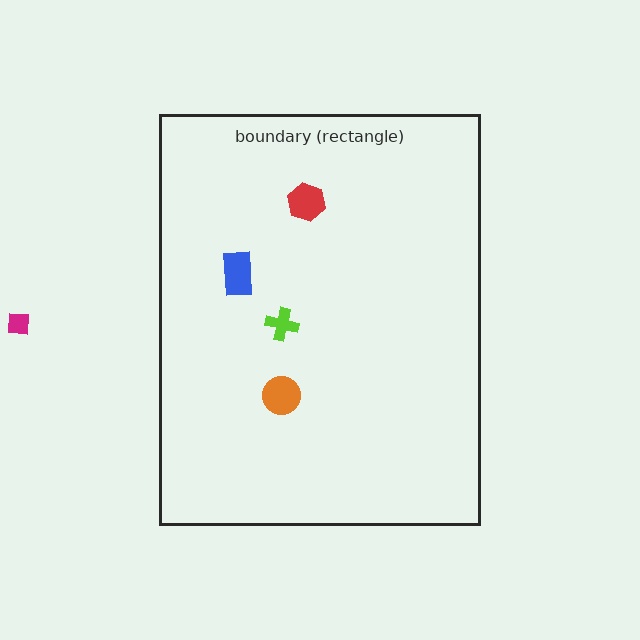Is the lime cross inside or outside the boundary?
Inside.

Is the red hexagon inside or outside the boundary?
Inside.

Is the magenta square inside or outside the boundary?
Outside.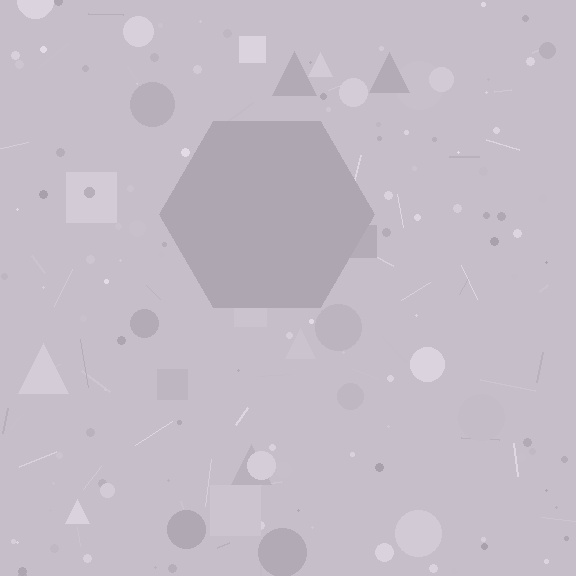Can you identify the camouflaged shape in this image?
The camouflaged shape is a hexagon.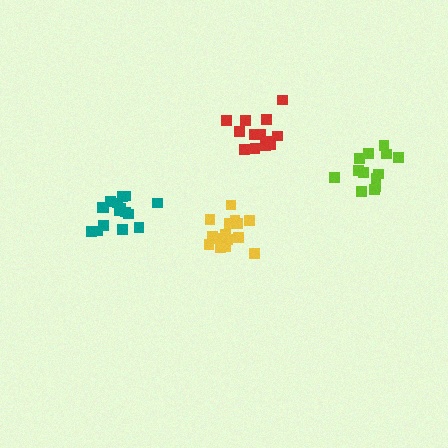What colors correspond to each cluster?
The clusters are colored: yellow, teal, red, lime.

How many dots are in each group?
Group 1: 15 dots, Group 2: 16 dots, Group 3: 13 dots, Group 4: 13 dots (57 total).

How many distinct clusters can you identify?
There are 4 distinct clusters.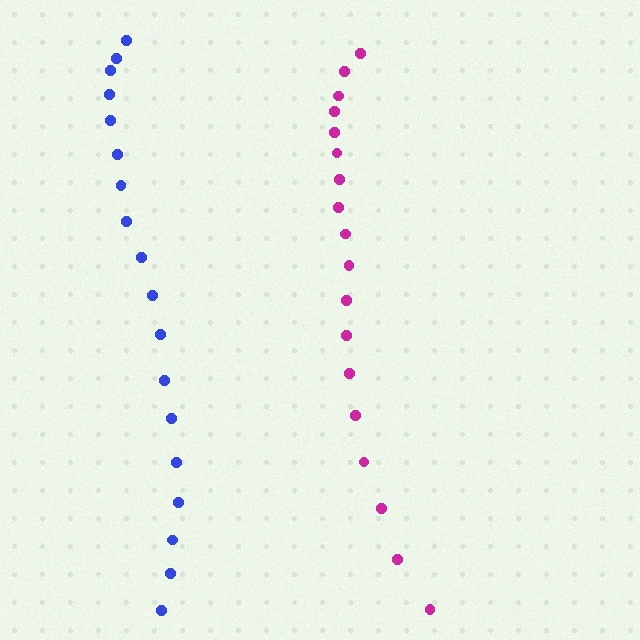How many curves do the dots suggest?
There are 2 distinct paths.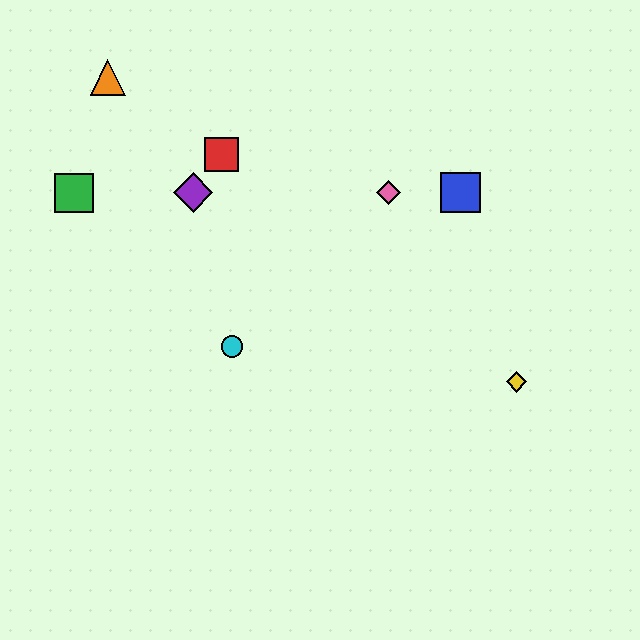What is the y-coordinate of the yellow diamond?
The yellow diamond is at y≈382.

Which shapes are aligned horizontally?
The blue square, the green square, the purple diamond, the pink diamond are aligned horizontally.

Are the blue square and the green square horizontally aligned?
Yes, both are at y≈193.